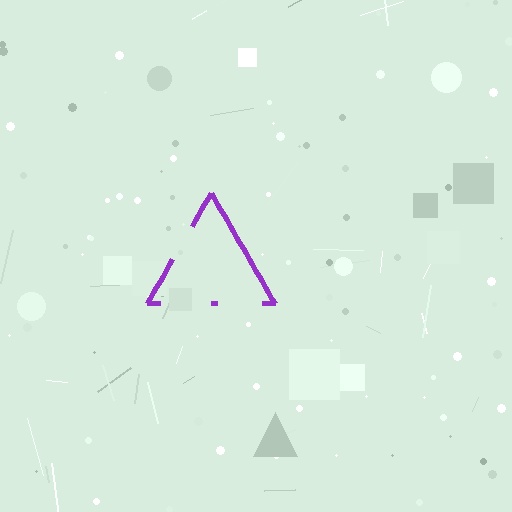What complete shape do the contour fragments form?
The contour fragments form a triangle.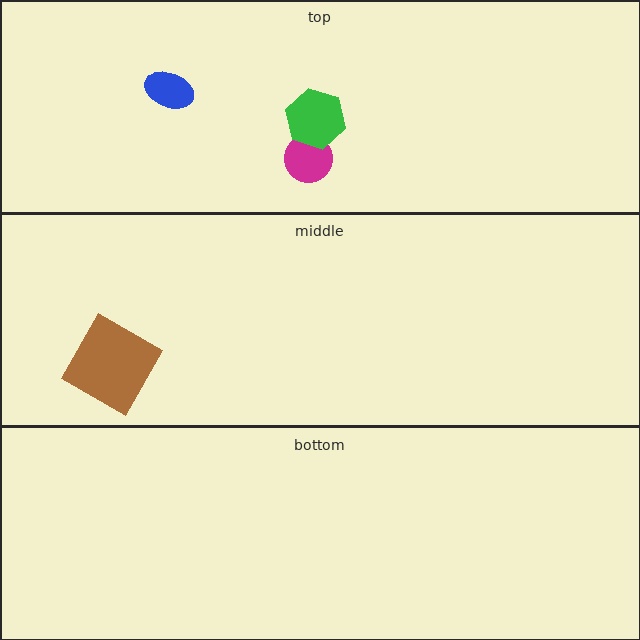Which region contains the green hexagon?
The top region.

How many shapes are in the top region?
3.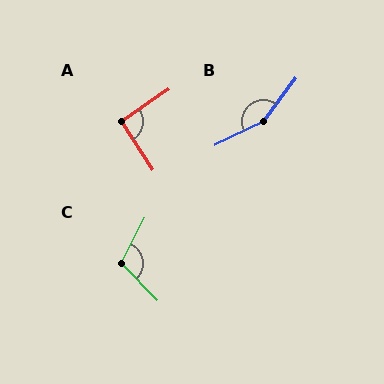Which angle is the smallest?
A, at approximately 90 degrees.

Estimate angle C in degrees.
Approximately 108 degrees.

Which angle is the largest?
B, at approximately 152 degrees.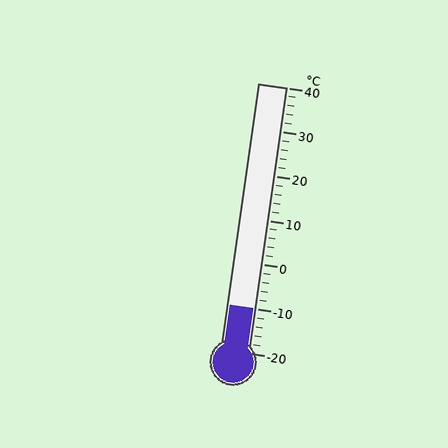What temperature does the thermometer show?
The thermometer shows approximately -10°C.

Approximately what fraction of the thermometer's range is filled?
The thermometer is filled to approximately 15% of its range.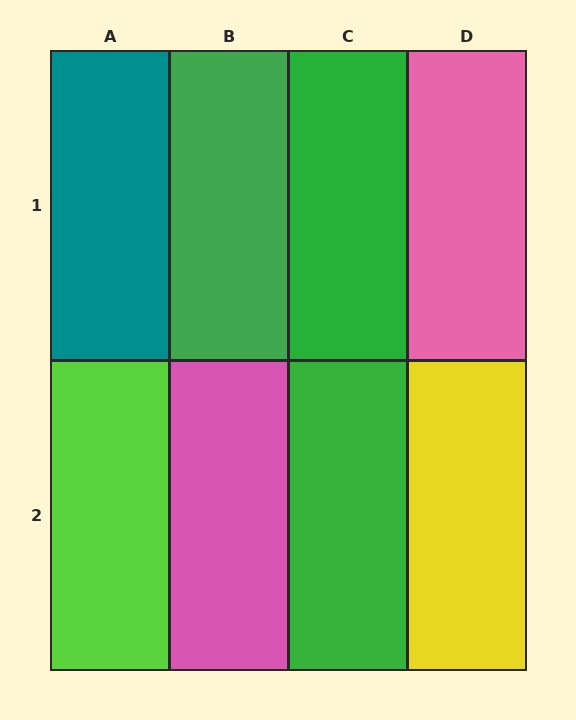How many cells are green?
3 cells are green.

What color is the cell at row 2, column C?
Green.